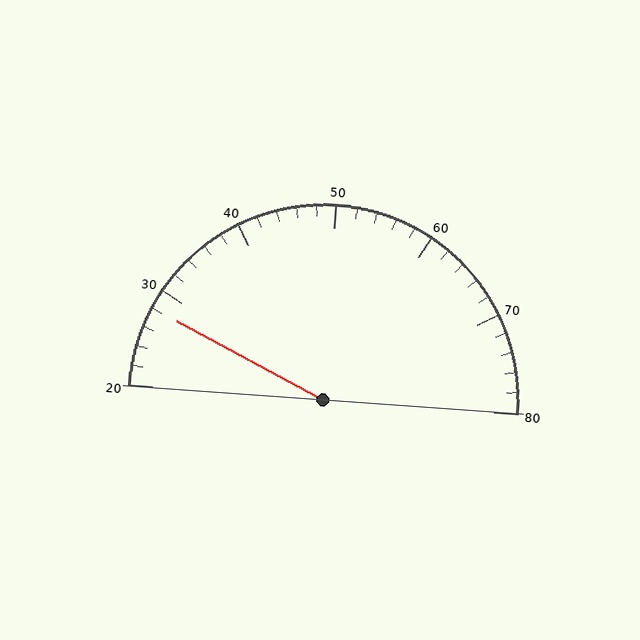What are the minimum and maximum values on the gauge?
The gauge ranges from 20 to 80.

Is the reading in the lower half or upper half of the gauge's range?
The reading is in the lower half of the range (20 to 80).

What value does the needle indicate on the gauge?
The needle indicates approximately 28.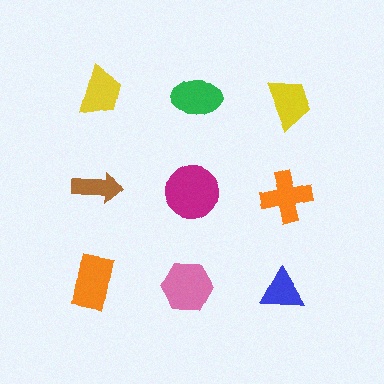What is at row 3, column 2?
A pink hexagon.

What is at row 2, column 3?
An orange cross.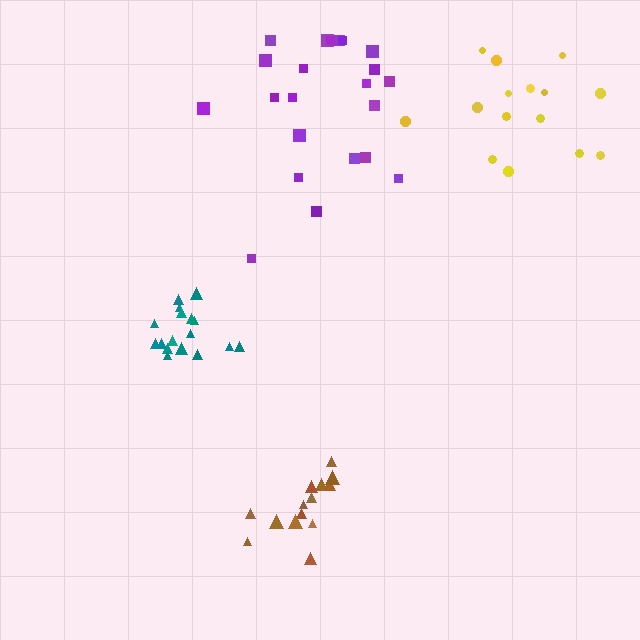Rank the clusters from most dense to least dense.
teal, brown, yellow, purple.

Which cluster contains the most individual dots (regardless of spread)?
Purple (22).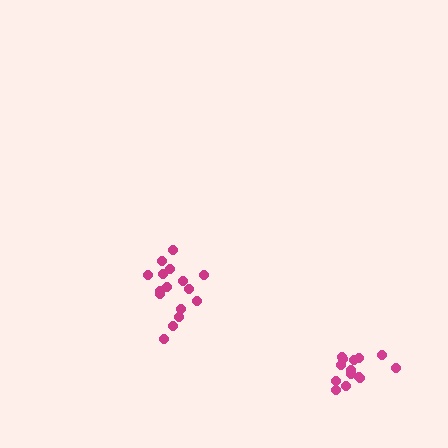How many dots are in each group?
Group 1: 14 dots, Group 2: 16 dots (30 total).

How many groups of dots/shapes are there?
There are 2 groups.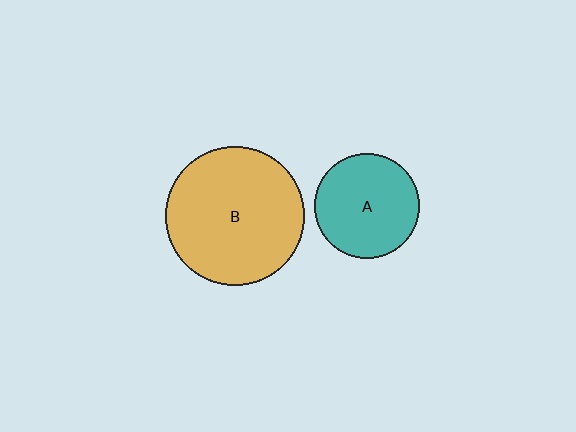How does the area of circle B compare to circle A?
Approximately 1.7 times.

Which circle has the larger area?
Circle B (orange).